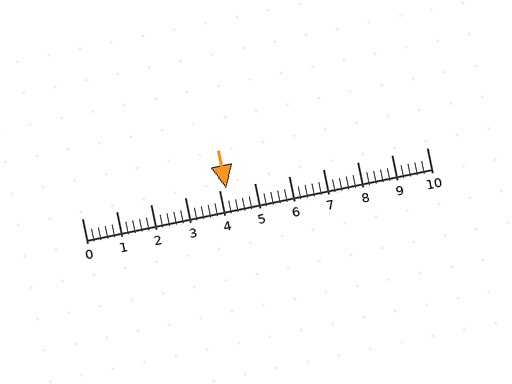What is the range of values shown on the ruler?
The ruler shows values from 0 to 10.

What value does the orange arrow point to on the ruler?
The orange arrow points to approximately 4.2.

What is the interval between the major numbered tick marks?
The major tick marks are spaced 1 units apart.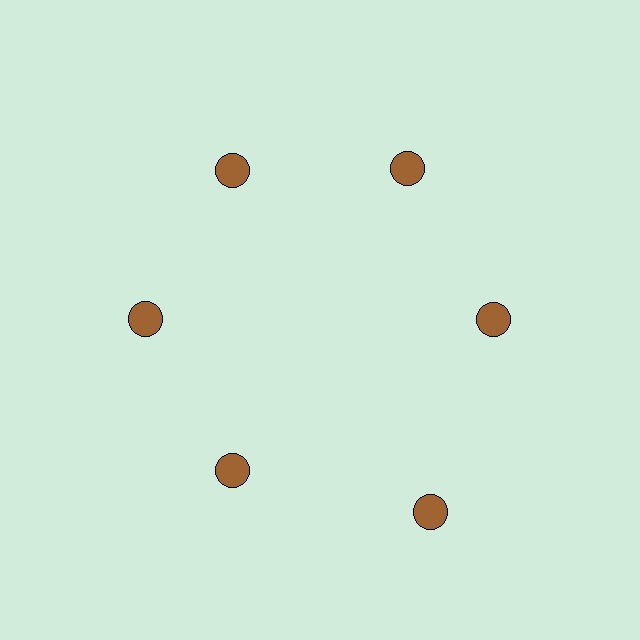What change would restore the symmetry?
The symmetry would be restored by moving it inward, back onto the ring so that all 6 circles sit at equal angles and equal distance from the center.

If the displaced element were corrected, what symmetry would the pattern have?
It would have 6-fold rotational symmetry — the pattern would map onto itself every 60 degrees.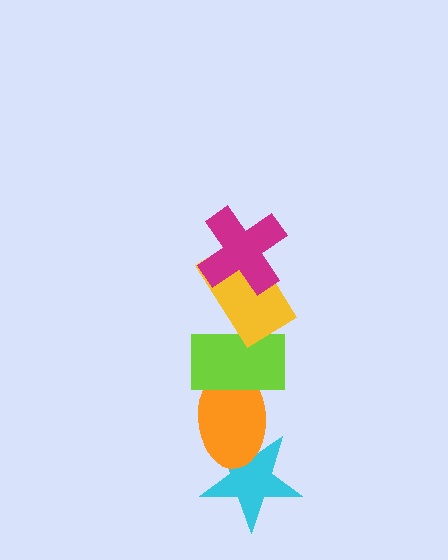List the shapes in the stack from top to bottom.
From top to bottom: the magenta cross, the yellow rectangle, the lime rectangle, the orange ellipse, the cyan star.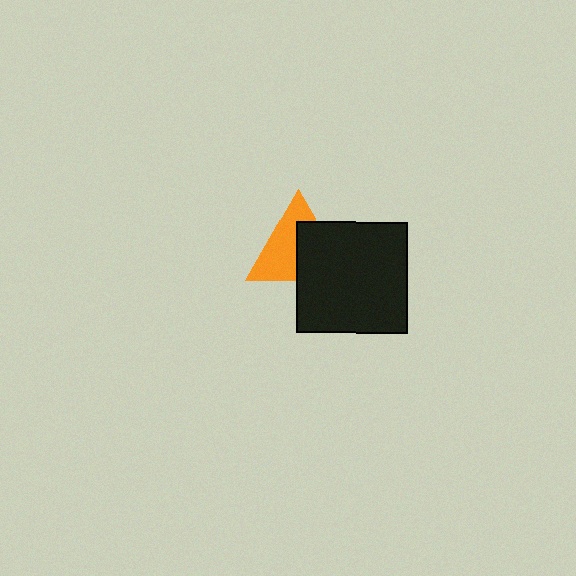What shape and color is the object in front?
The object in front is a black square.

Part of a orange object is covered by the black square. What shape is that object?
It is a triangle.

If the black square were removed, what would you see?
You would see the complete orange triangle.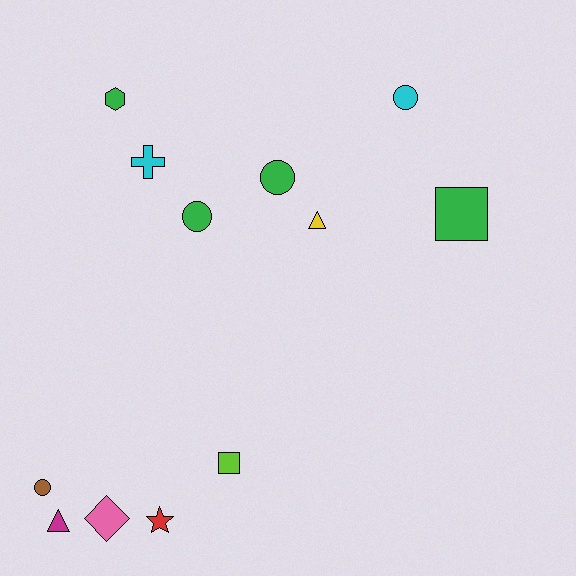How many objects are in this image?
There are 12 objects.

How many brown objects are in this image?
There is 1 brown object.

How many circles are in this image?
There are 4 circles.